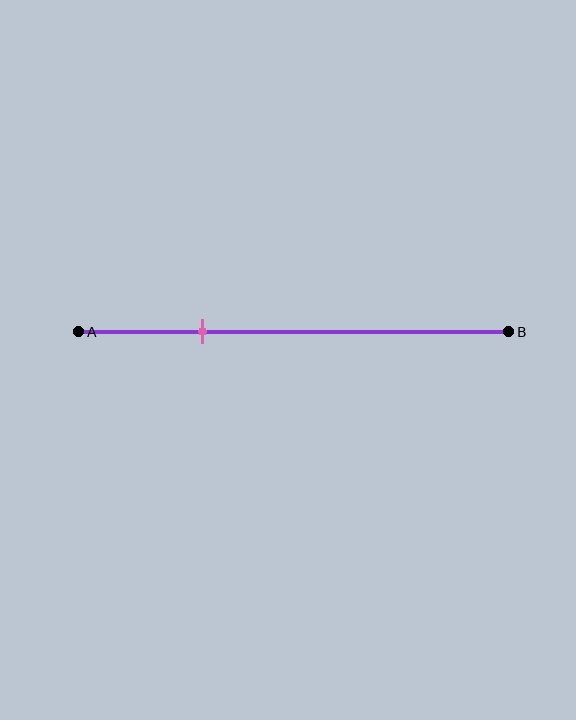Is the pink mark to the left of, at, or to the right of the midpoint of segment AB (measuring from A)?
The pink mark is to the left of the midpoint of segment AB.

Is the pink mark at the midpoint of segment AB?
No, the mark is at about 30% from A, not at the 50% midpoint.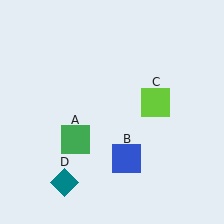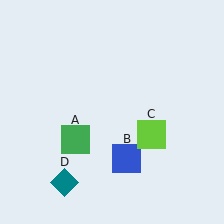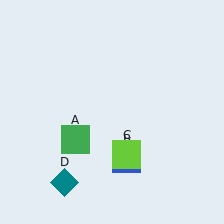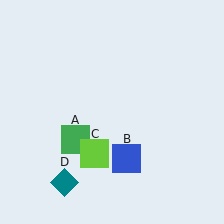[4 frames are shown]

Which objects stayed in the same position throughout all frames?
Green square (object A) and blue square (object B) and teal diamond (object D) remained stationary.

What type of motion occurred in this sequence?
The lime square (object C) rotated clockwise around the center of the scene.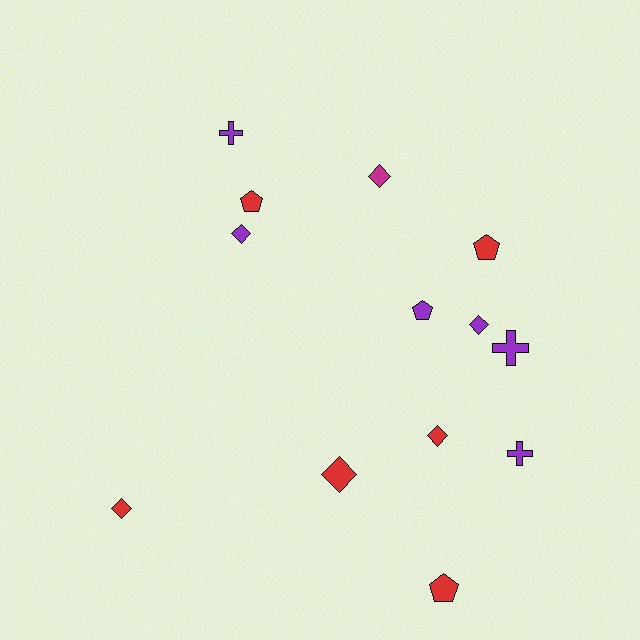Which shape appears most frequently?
Diamond, with 6 objects.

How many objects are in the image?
There are 13 objects.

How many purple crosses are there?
There are 3 purple crosses.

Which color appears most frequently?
Red, with 6 objects.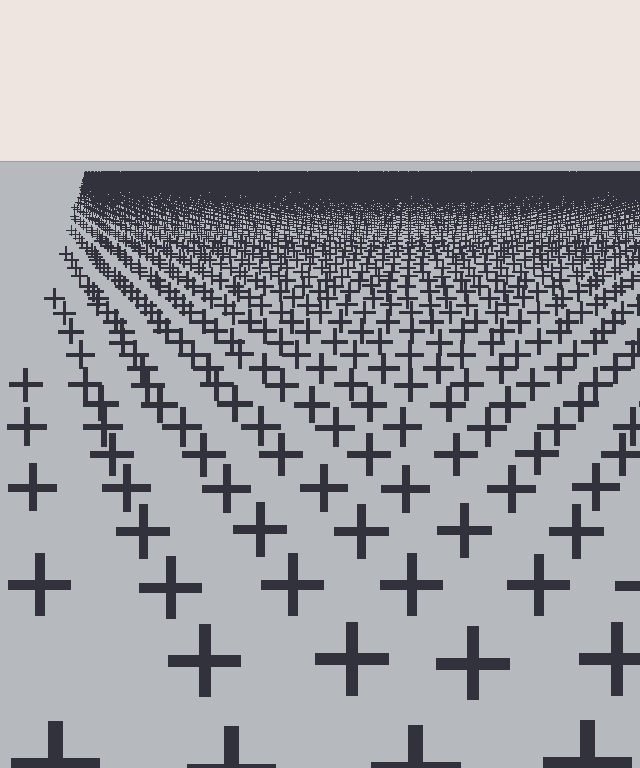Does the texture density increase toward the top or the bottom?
Density increases toward the top.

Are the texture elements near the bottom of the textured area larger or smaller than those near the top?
Larger. Near the bottom, elements are closer to the viewer and appear at a bigger on-screen size.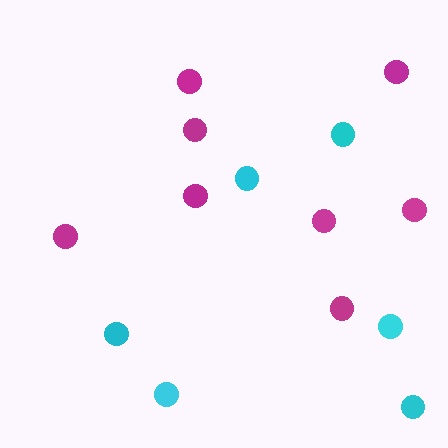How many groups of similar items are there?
There are 2 groups: one group of magenta circles (8) and one group of cyan circles (6).